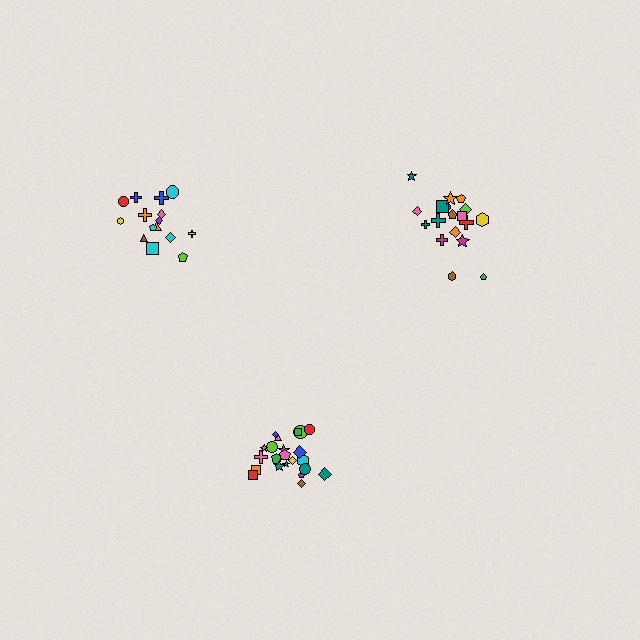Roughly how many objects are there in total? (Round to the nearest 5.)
Roughly 55 objects in total.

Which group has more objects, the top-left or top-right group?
The top-right group.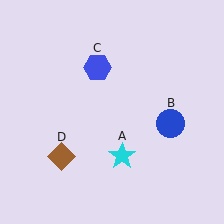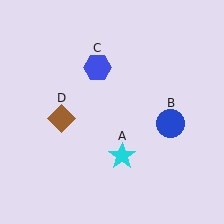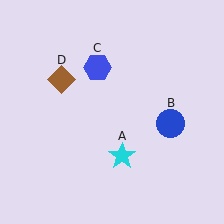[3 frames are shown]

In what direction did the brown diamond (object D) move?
The brown diamond (object D) moved up.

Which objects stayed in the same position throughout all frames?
Cyan star (object A) and blue circle (object B) and blue hexagon (object C) remained stationary.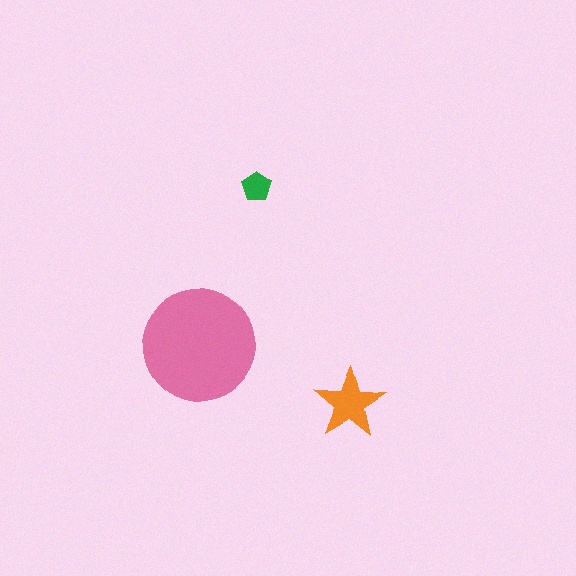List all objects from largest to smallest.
The pink circle, the orange star, the green pentagon.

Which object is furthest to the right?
The orange star is rightmost.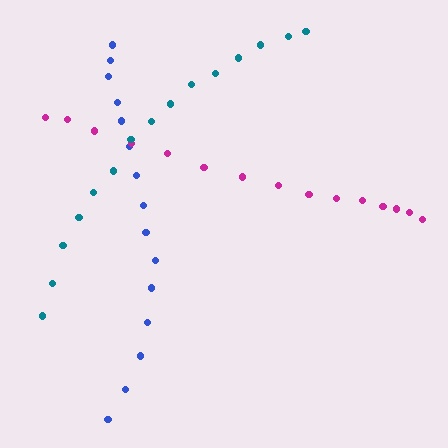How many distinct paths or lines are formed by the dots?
There are 3 distinct paths.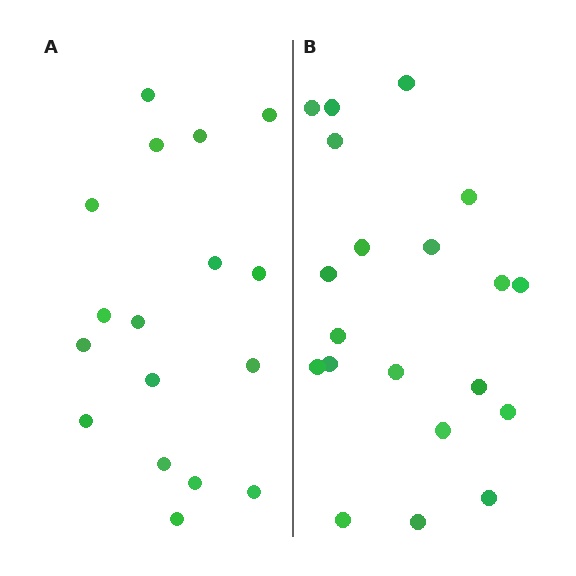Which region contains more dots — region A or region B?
Region B (the right region) has more dots.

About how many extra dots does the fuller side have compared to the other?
Region B has just a few more — roughly 2 or 3 more dots than region A.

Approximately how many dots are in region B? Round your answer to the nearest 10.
About 20 dots.